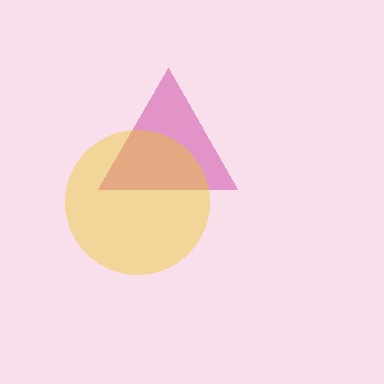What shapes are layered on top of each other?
The layered shapes are: a magenta triangle, a yellow circle.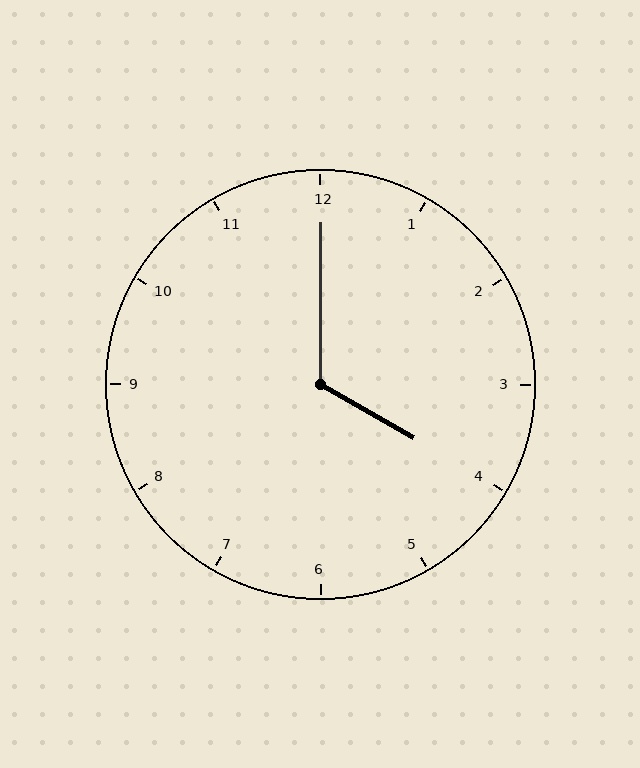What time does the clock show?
4:00.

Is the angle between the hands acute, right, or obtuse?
It is obtuse.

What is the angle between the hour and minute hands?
Approximately 120 degrees.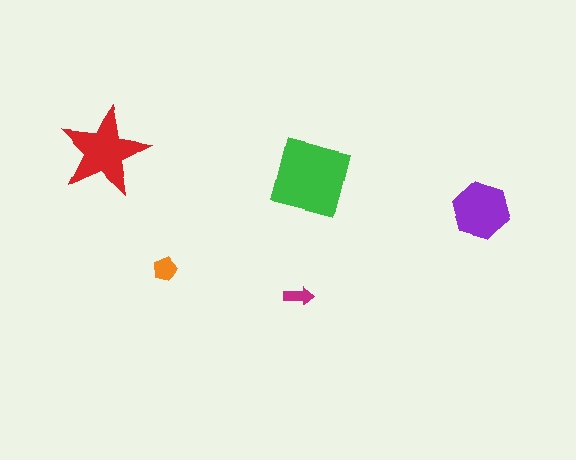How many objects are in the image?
There are 5 objects in the image.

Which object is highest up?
The red star is topmost.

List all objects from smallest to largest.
The magenta arrow, the orange pentagon, the purple hexagon, the red star, the green square.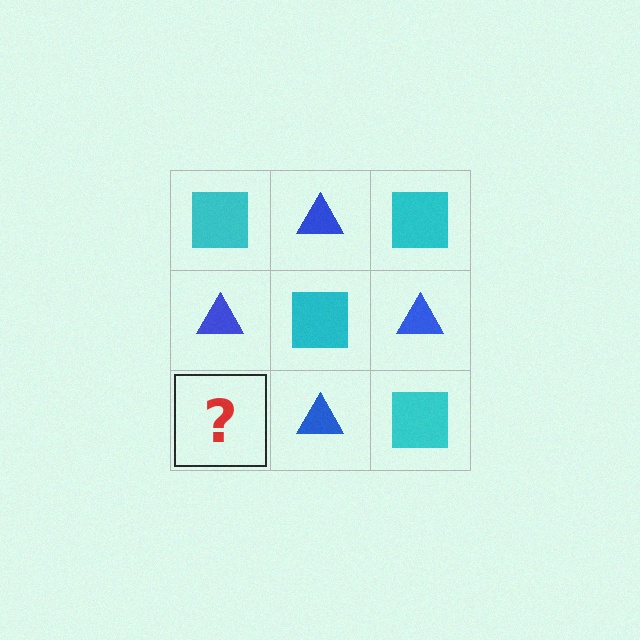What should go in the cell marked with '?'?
The missing cell should contain a cyan square.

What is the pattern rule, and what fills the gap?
The rule is that it alternates cyan square and blue triangle in a checkerboard pattern. The gap should be filled with a cyan square.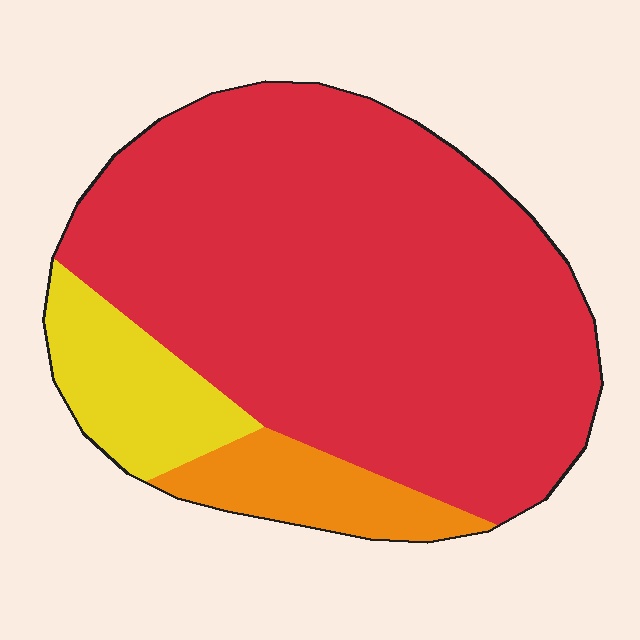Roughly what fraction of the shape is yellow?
Yellow takes up less than a sixth of the shape.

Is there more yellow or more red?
Red.